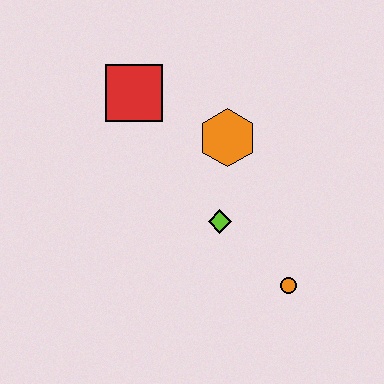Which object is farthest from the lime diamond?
The red square is farthest from the lime diamond.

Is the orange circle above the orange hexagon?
No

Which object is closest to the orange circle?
The lime diamond is closest to the orange circle.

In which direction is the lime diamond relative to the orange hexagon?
The lime diamond is below the orange hexagon.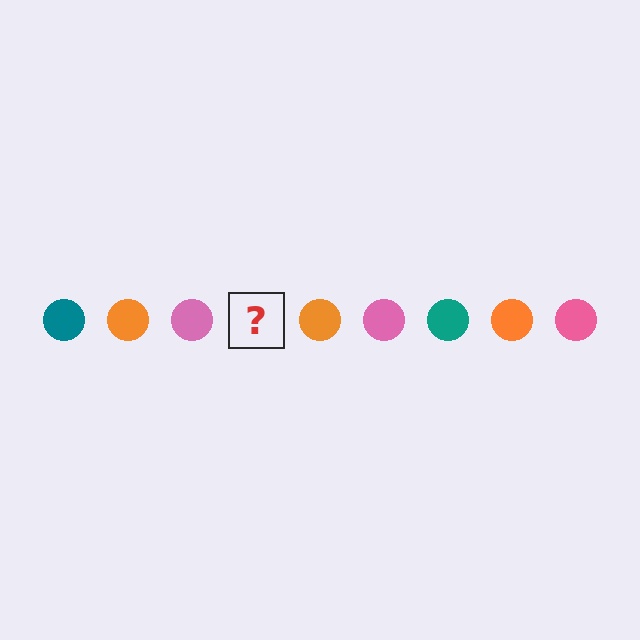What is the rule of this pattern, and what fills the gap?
The rule is that the pattern cycles through teal, orange, pink circles. The gap should be filled with a teal circle.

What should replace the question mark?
The question mark should be replaced with a teal circle.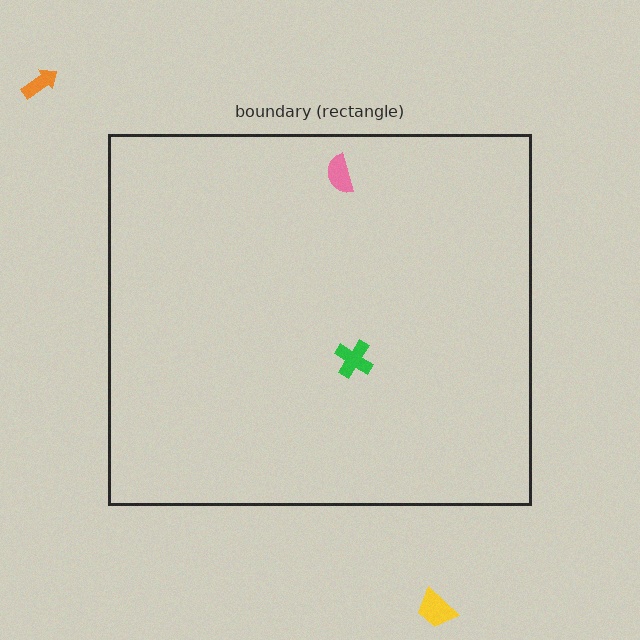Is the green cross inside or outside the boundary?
Inside.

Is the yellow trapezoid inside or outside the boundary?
Outside.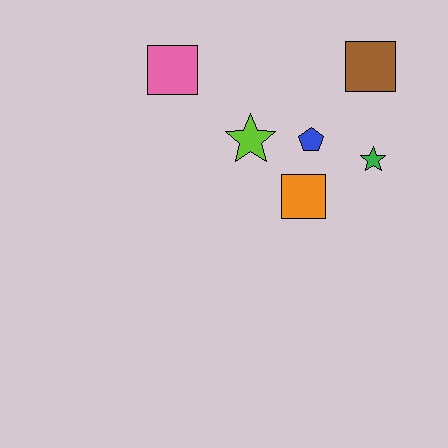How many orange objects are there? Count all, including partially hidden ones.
There is 1 orange object.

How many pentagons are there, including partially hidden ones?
There is 1 pentagon.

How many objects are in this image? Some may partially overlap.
There are 6 objects.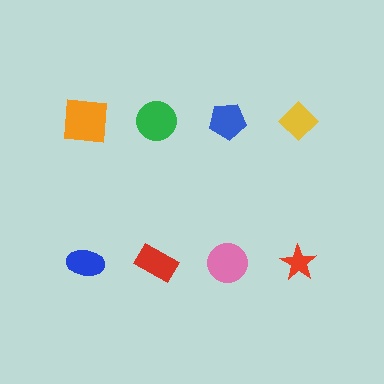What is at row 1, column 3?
A blue pentagon.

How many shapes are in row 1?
4 shapes.